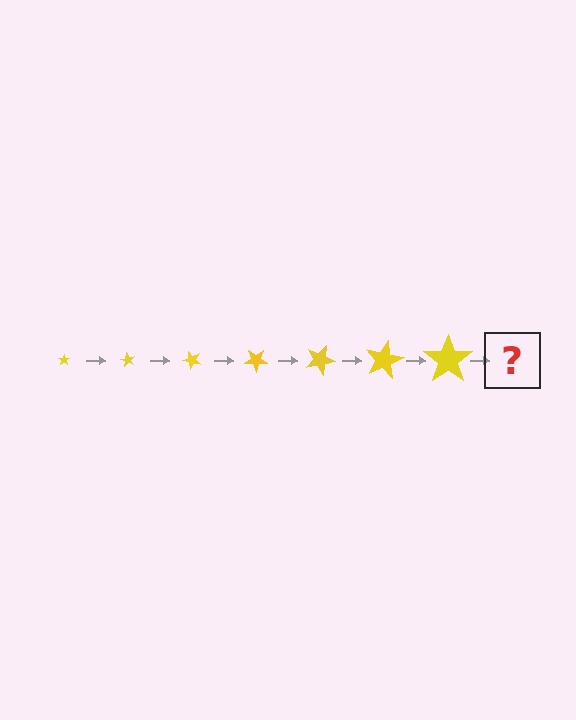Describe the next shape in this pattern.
It should be a star, larger than the previous one and rotated 420 degrees from the start.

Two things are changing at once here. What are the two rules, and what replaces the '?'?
The two rules are that the star grows larger each step and it rotates 60 degrees each step. The '?' should be a star, larger than the previous one and rotated 420 degrees from the start.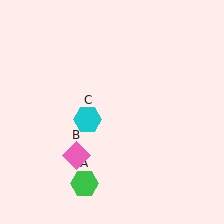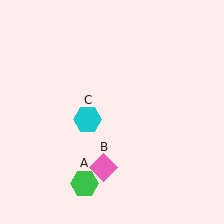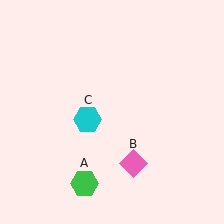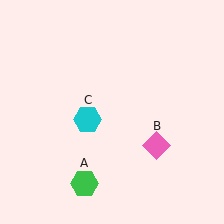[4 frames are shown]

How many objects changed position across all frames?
1 object changed position: pink diamond (object B).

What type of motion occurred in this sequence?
The pink diamond (object B) rotated counterclockwise around the center of the scene.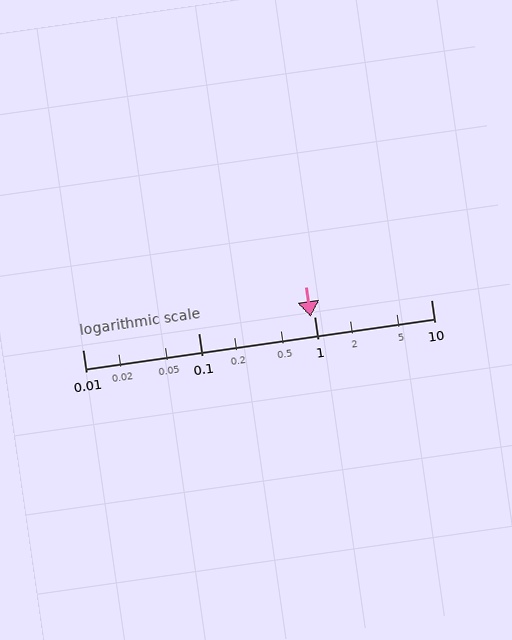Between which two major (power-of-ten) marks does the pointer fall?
The pointer is between 0.1 and 1.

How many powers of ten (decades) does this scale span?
The scale spans 3 decades, from 0.01 to 10.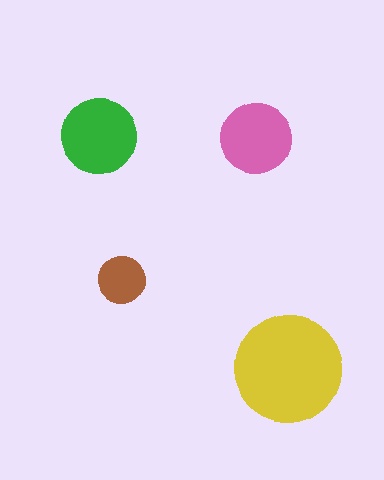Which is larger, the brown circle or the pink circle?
The pink one.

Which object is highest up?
The pink circle is topmost.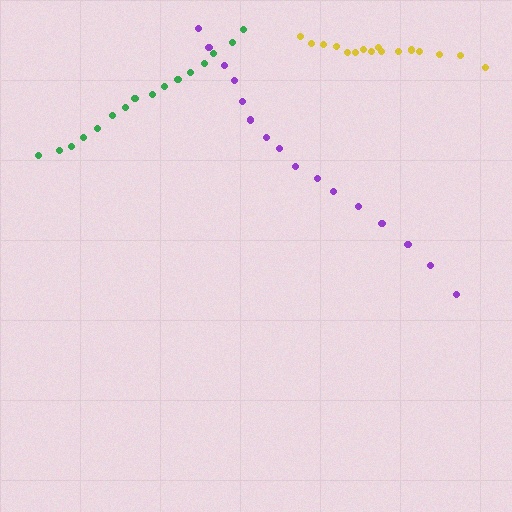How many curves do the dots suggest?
There are 3 distinct paths.